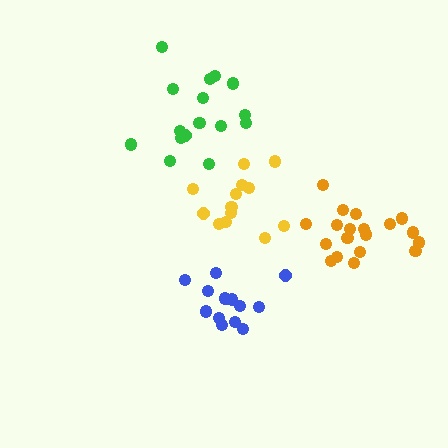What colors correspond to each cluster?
The clusters are colored: green, blue, orange, yellow.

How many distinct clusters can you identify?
There are 4 distinct clusters.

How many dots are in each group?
Group 1: 16 dots, Group 2: 14 dots, Group 3: 19 dots, Group 4: 13 dots (62 total).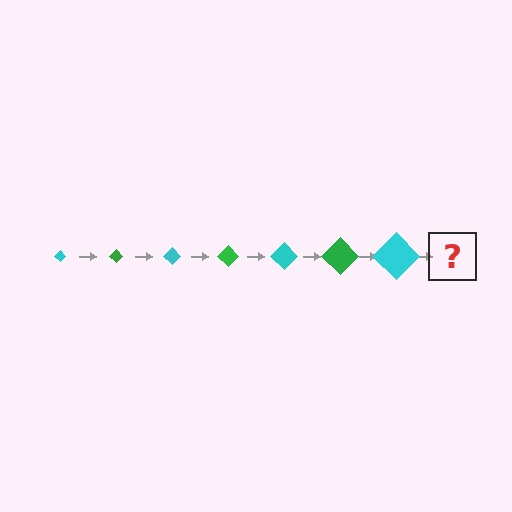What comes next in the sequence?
The next element should be a green diamond, larger than the previous one.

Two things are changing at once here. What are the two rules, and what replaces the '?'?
The two rules are that the diamond grows larger each step and the color cycles through cyan and green. The '?' should be a green diamond, larger than the previous one.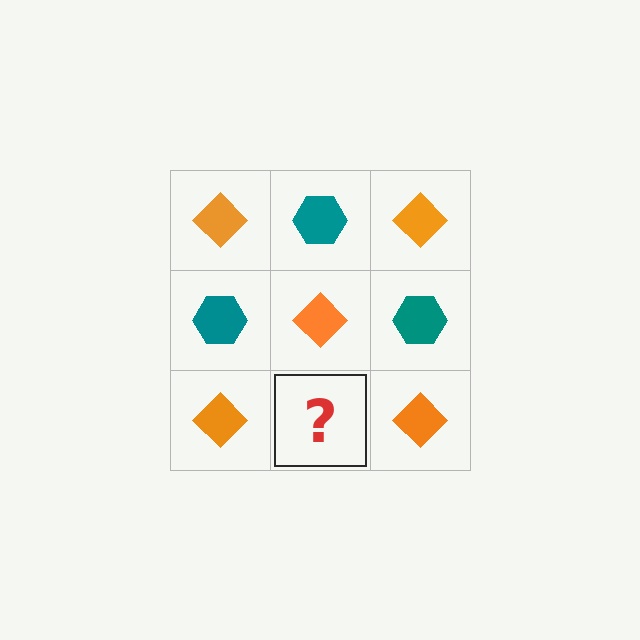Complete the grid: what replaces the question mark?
The question mark should be replaced with a teal hexagon.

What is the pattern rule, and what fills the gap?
The rule is that it alternates orange diamond and teal hexagon in a checkerboard pattern. The gap should be filled with a teal hexagon.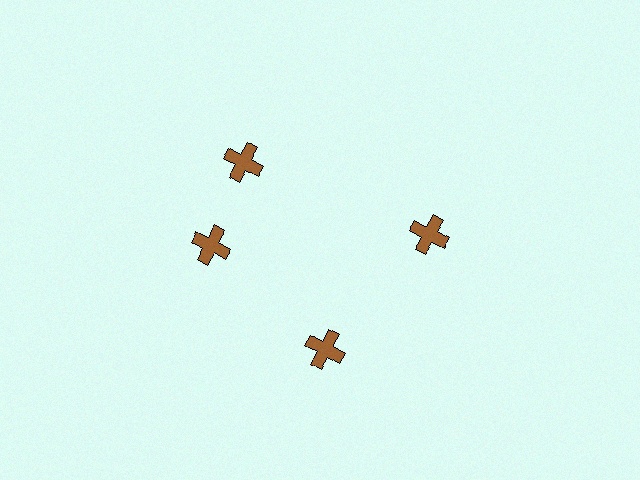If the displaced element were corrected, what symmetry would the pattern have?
It would have 4-fold rotational symmetry — the pattern would map onto itself every 90 degrees.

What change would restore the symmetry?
The symmetry would be restored by rotating it back into even spacing with its neighbors so that all 4 crosses sit at equal angles and equal distance from the center.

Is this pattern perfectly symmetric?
No. The 4 brown crosses are arranged in a ring, but one element near the 12 o'clock position is rotated out of alignment along the ring, breaking the 4-fold rotational symmetry.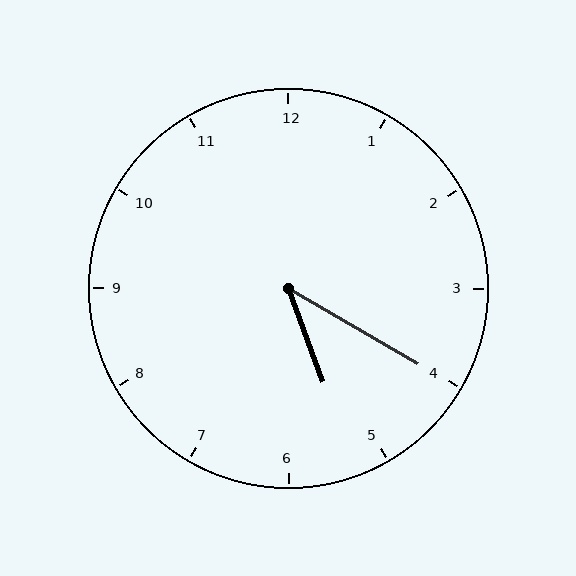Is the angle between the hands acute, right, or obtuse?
It is acute.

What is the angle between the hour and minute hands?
Approximately 40 degrees.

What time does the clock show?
5:20.